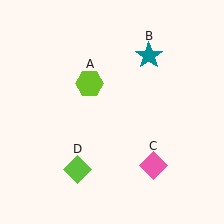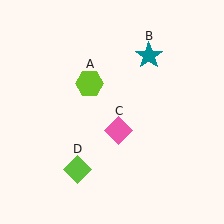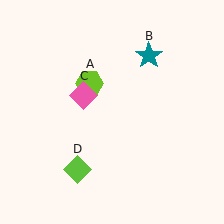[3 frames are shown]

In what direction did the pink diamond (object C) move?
The pink diamond (object C) moved up and to the left.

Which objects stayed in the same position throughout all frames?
Lime hexagon (object A) and teal star (object B) and lime diamond (object D) remained stationary.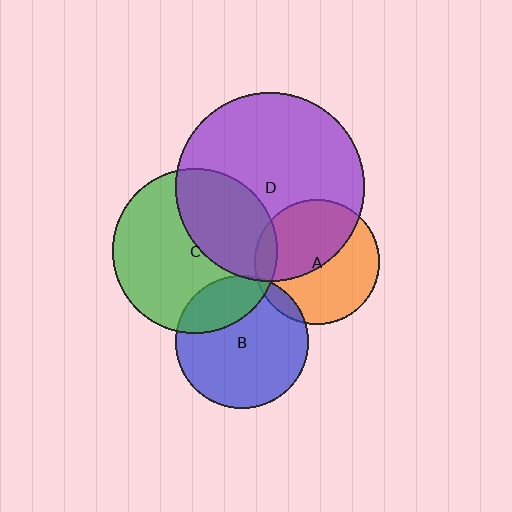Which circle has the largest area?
Circle D (purple).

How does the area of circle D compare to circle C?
Approximately 1.3 times.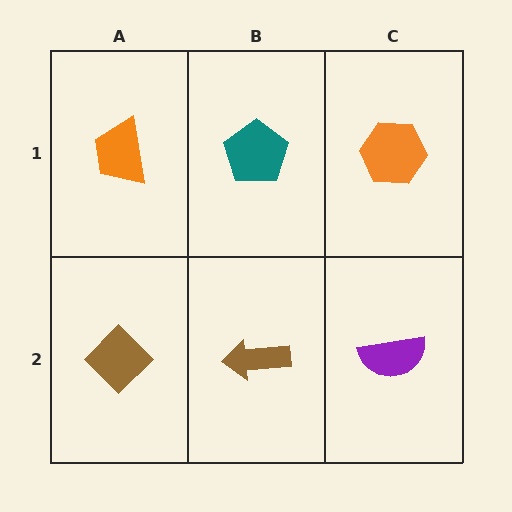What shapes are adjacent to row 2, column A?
An orange trapezoid (row 1, column A), a brown arrow (row 2, column B).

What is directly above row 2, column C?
An orange hexagon.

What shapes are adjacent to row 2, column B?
A teal pentagon (row 1, column B), a brown diamond (row 2, column A), a purple semicircle (row 2, column C).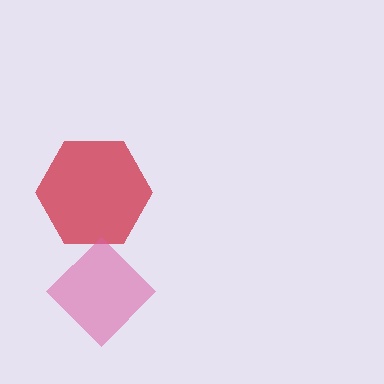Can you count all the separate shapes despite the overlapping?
Yes, there are 2 separate shapes.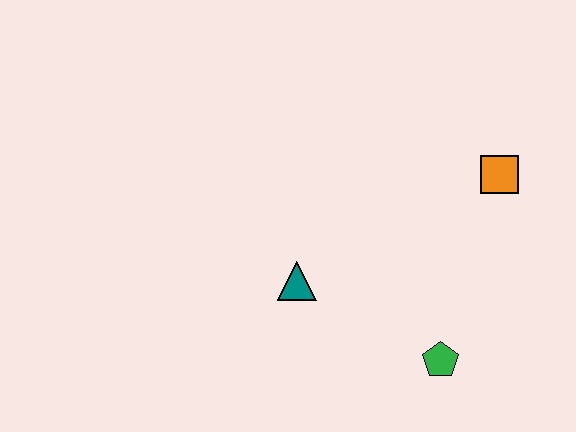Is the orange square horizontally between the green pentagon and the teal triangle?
No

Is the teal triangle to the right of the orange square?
No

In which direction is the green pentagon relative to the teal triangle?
The green pentagon is to the right of the teal triangle.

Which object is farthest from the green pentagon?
The orange square is farthest from the green pentagon.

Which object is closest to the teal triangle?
The green pentagon is closest to the teal triangle.